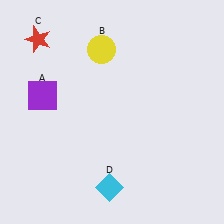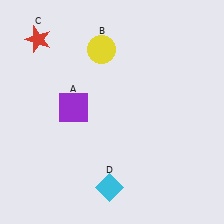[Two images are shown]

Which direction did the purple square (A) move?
The purple square (A) moved right.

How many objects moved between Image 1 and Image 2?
1 object moved between the two images.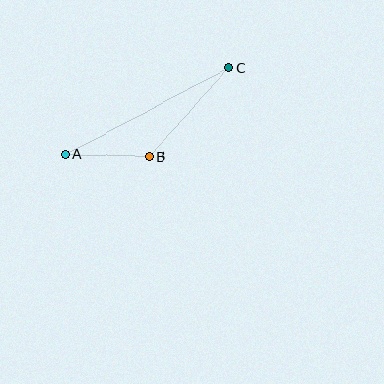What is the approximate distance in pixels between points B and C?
The distance between B and C is approximately 119 pixels.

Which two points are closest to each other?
Points A and B are closest to each other.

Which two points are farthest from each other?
Points A and C are farthest from each other.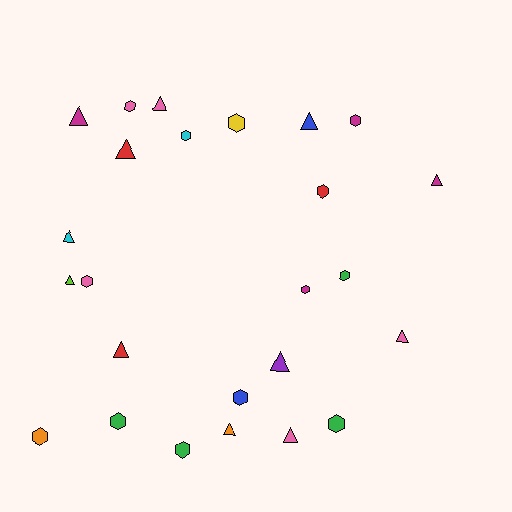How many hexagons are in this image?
There are 13 hexagons.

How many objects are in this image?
There are 25 objects.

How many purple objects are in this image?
There is 1 purple object.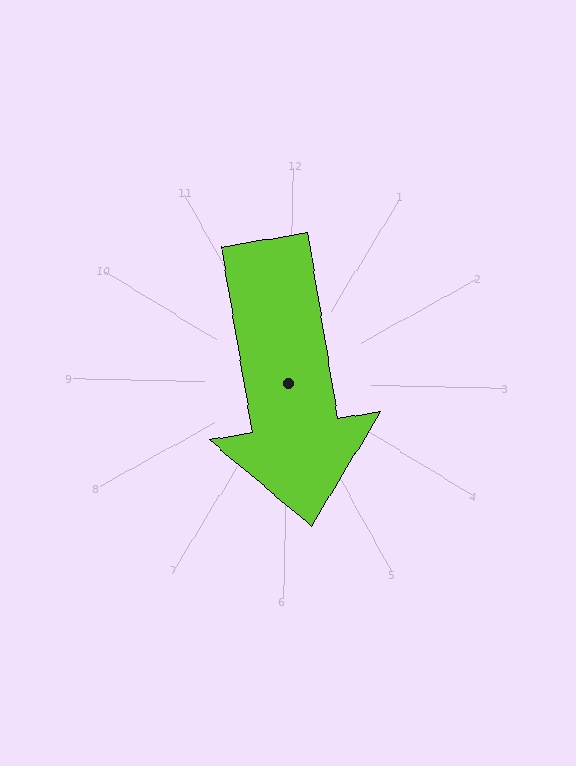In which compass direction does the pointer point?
South.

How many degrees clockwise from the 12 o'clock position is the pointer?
Approximately 169 degrees.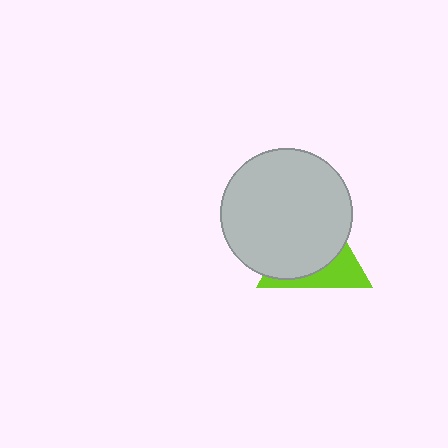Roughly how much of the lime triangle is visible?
A small part of it is visible (roughly 33%).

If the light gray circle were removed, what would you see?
You would see the complete lime triangle.